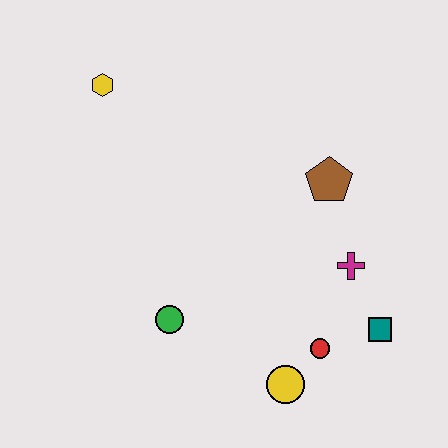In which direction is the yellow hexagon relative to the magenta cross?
The yellow hexagon is to the left of the magenta cross.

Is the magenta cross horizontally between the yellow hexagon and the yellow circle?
No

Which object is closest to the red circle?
The yellow circle is closest to the red circle.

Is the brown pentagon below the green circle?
No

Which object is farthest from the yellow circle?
The yellow hexagon is farthest from the yellow circle.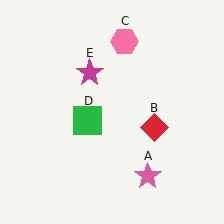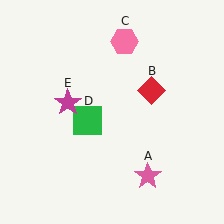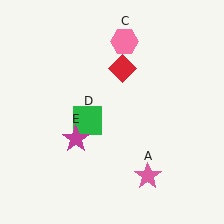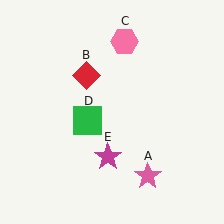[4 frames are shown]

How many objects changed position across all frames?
2 objects changed position: red diamond (object B), magenta star (object E).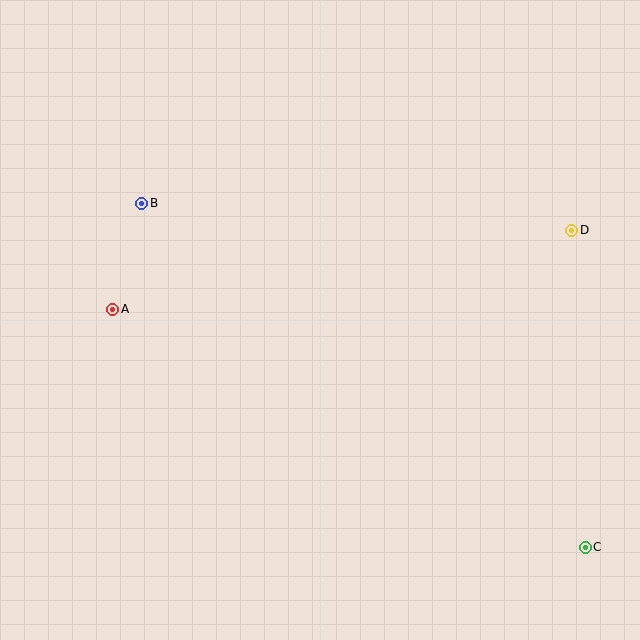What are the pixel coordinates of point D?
Point D is at (572, 230).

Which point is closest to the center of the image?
Point A at (113, 309) is closest to the center.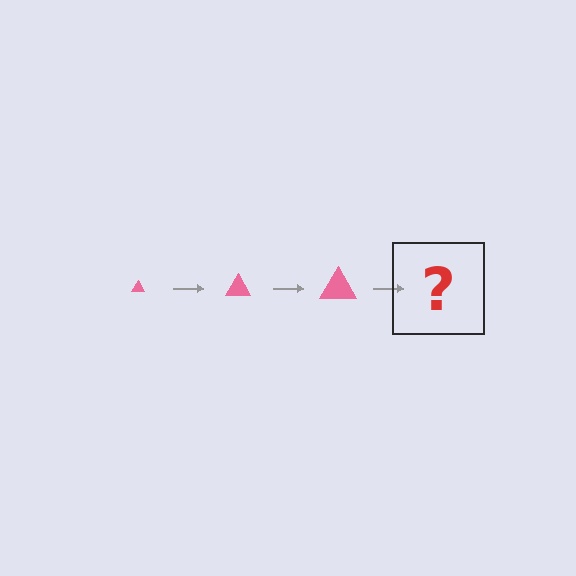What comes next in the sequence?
The next element should be a pink triangle, larger than the previous one.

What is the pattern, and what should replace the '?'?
The pattern is that the triangle gets progressively larger each step. The '?' should be a pink triangle, larger than the previous one.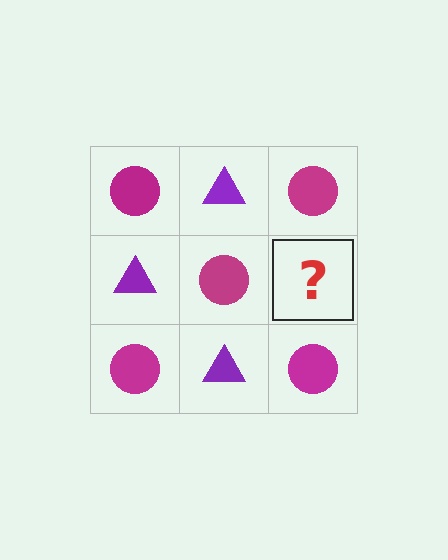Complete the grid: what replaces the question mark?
The question mark should be replaced with a purple triangle.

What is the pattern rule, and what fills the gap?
The rule is that it alternates magenta circle and purple triangle in a checkerboard pattern. The gap should be filled with a purple triangle.